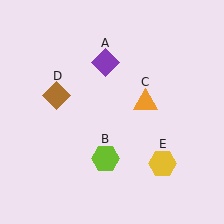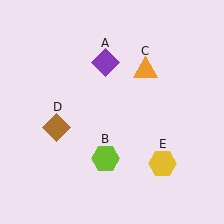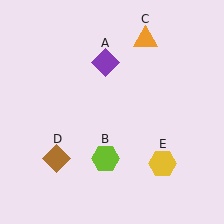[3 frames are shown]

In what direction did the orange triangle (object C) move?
The orange triangle (object C) moved up.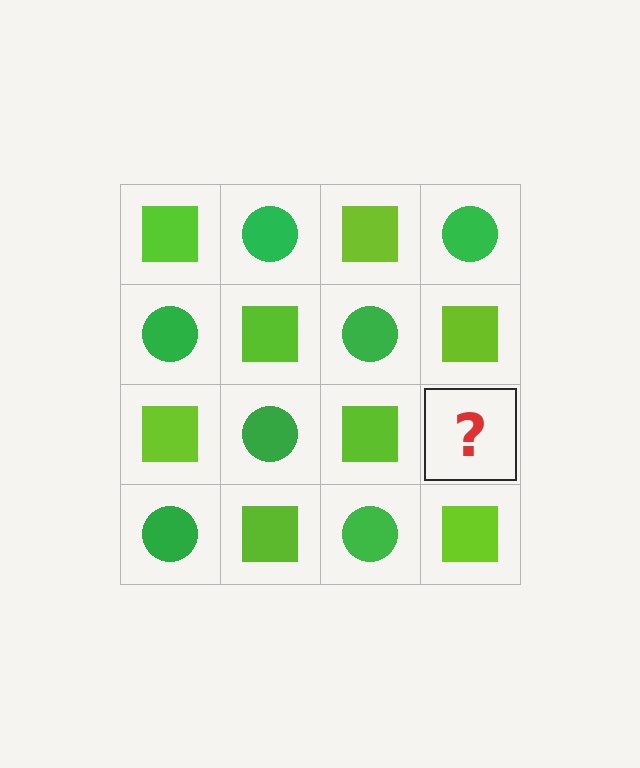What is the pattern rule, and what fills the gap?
The rule is that it alternates lime square and green circle in a checkerboard pattern. The gap should be filled with a green circle.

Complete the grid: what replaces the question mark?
The question mark should be replaced with a green circle.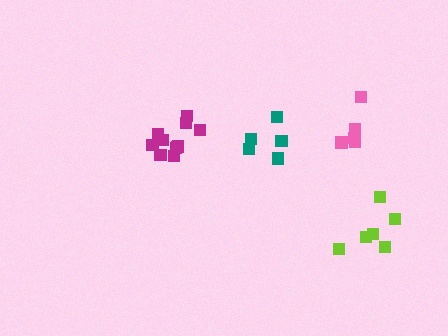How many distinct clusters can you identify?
There are 4 distinct clusters.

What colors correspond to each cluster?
The clusters are colored: teal, magenta, lime, pink.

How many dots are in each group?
Group 1: 5 dots, Group 2: 11 dots, Group 3: 6 dots, Group 4: 5 dots (27 total).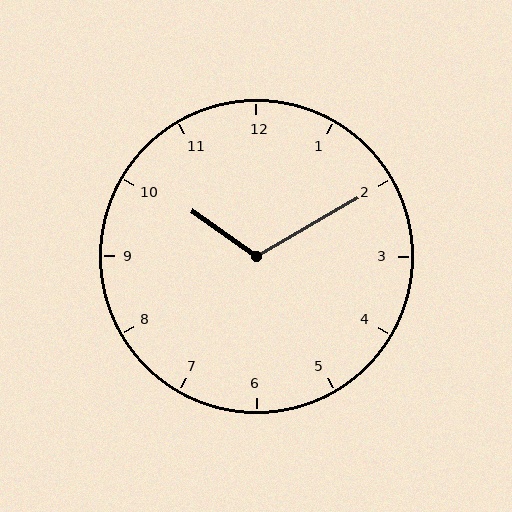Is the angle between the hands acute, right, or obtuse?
It is obtuse.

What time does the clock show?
10:10.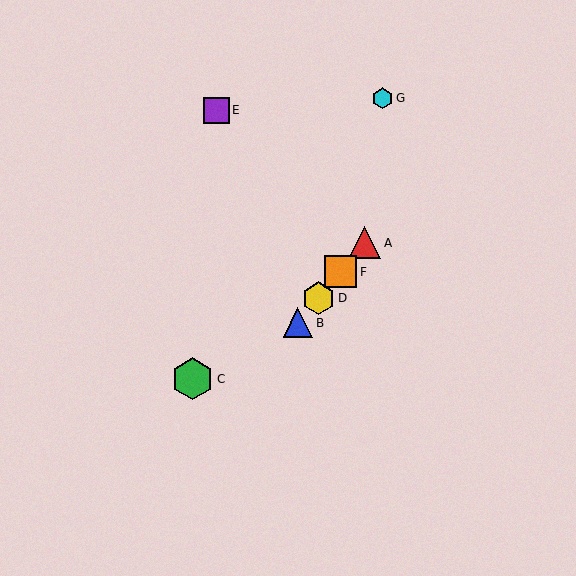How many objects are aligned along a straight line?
4 objects (A, B, D, F) are aligned along a straight line.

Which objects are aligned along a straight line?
Objects A, B, D, F are aligned along a straight line.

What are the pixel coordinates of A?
Object A is at (365, 243).